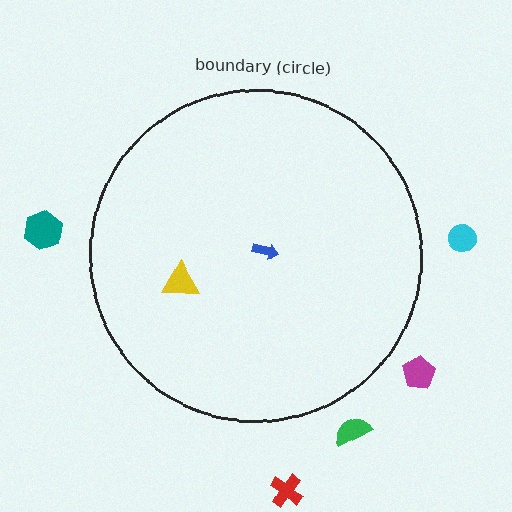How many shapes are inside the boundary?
2 inside, 5 outside.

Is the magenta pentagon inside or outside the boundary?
Outside.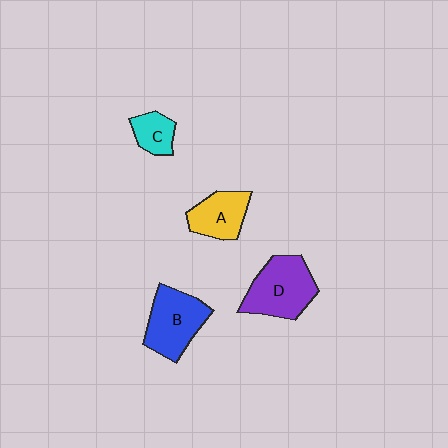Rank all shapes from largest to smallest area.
From largest to smallest: D (purple), B (blue), A (yellow), C (cyan).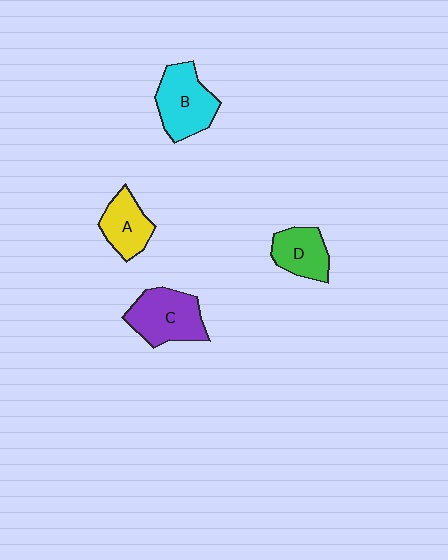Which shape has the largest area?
Shape C (purple).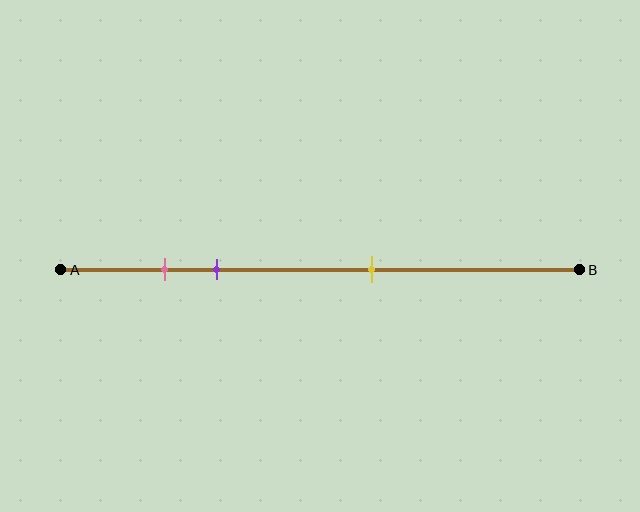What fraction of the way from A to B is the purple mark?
The purple mark is approximately 30% (0.3) of the way from A to B.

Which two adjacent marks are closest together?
The pink and purple marks are the closest adjacent pair.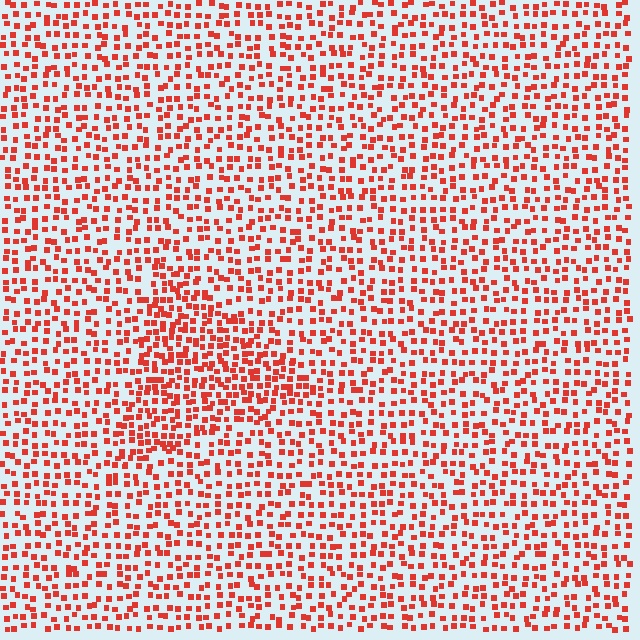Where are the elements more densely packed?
The elements are more densely packed inside the triangle boundary.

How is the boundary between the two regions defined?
The boundary is defined by a change in element density (approximately 1.6x ratio). All elements are the same color, size, and shape.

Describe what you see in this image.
The image contains small red elements arranged at two different densities. A triangle-shaped region is visible where the elements are more densely packed than the surrounding area.